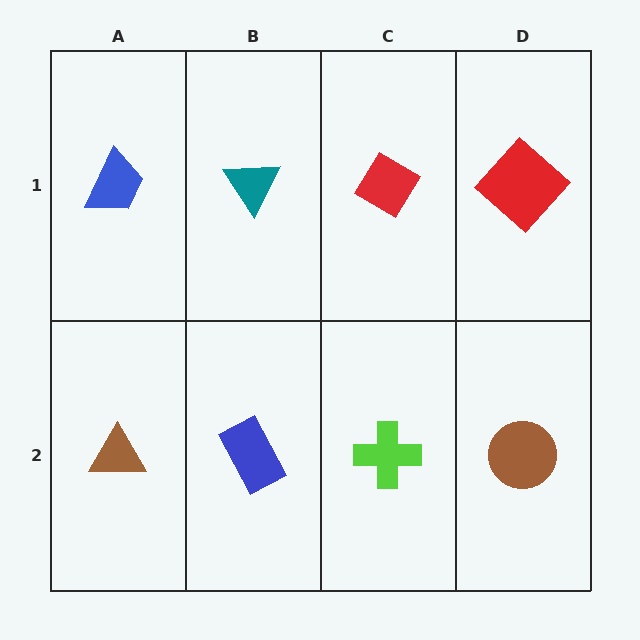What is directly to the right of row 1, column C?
A red diamond.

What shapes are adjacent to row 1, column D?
A brown circle (row 2, column D), a red diamond (row 1, column C).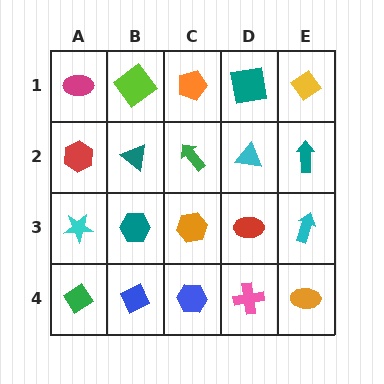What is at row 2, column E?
A teal arrow.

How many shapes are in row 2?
5 shapes.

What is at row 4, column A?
A green diamond.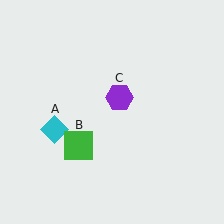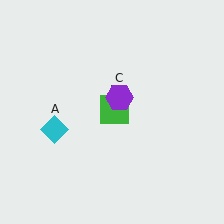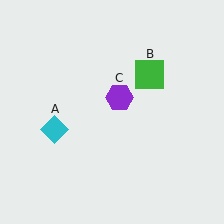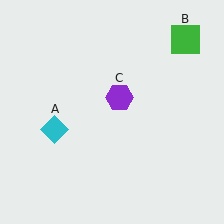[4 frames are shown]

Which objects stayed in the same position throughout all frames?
Cyan diamond (object A) and purple hexagon (object C) remained stationary.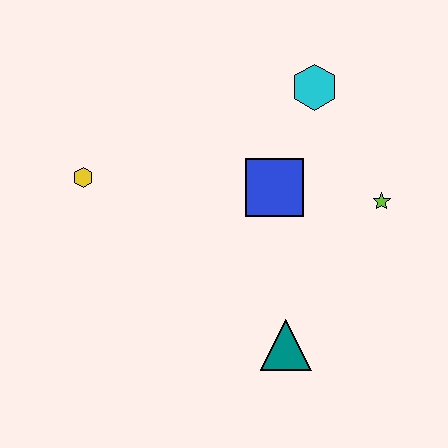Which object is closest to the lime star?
The blue square is closest to the lime star.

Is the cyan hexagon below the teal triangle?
No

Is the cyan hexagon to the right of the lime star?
No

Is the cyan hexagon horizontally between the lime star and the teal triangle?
Yes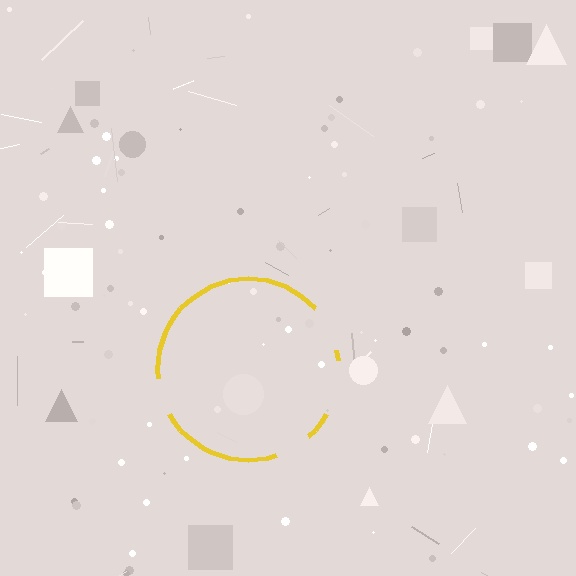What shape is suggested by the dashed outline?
The dashed outline suggests a circle.